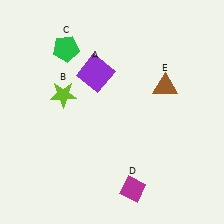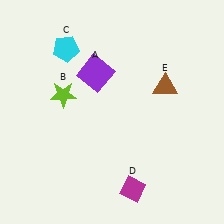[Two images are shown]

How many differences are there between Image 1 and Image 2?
There is 1 difference between the two images.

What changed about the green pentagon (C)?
In Image 1, C is green. In Image 2, it changed to cyan.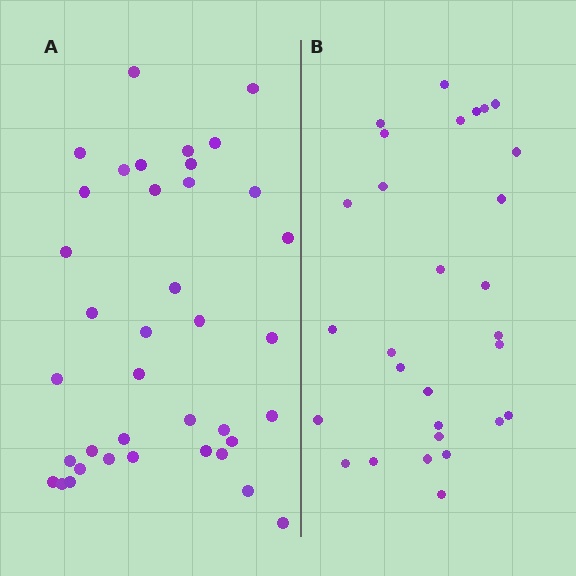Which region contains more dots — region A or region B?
Region A (the left region) has more dots.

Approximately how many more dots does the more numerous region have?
Region A has roughly 8 or so more dots than region B.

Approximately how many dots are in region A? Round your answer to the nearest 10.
About 40 dots. (The exact count is 38, which rounds to 40.)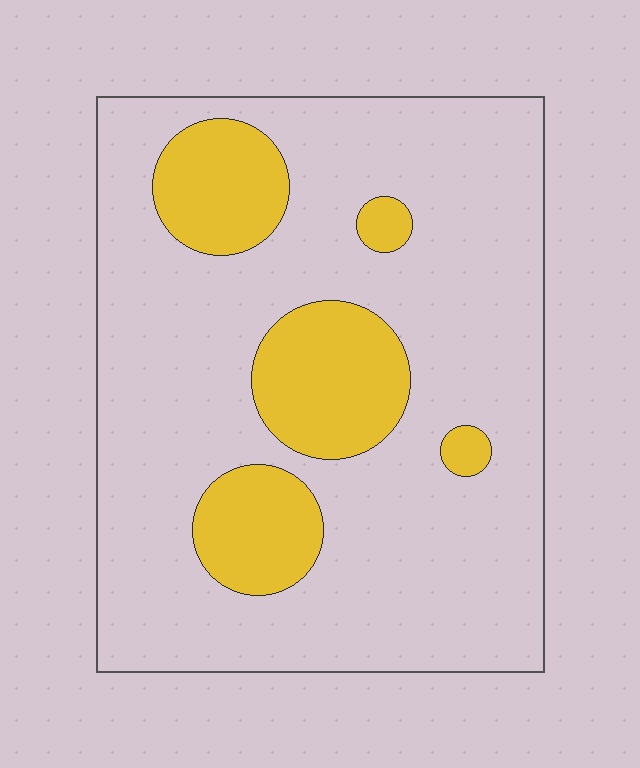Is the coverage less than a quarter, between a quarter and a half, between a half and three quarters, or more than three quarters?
Less than a quarter.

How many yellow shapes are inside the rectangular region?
5.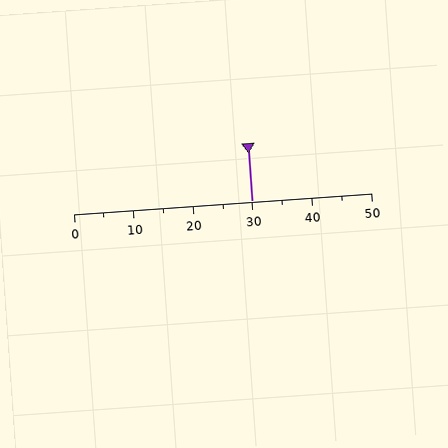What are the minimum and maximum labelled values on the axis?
The axis runs from 0 to 50.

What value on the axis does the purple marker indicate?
The marker indicates approximately 30.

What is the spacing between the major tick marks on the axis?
The major ticks are spaced 10 apart.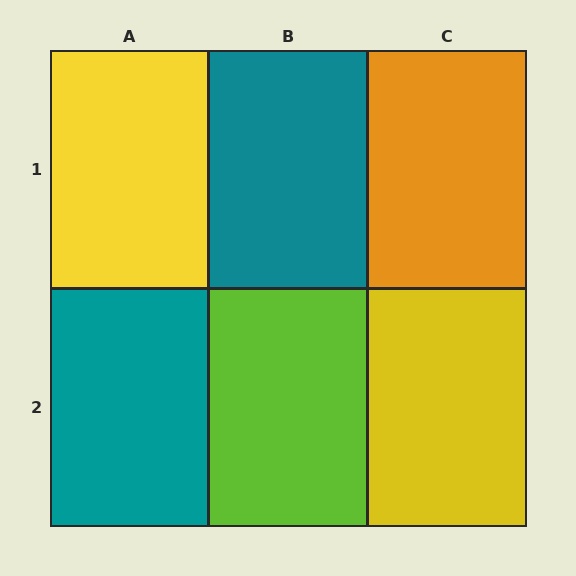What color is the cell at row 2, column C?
Yellow.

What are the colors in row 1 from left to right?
Yellow, teal, orange.